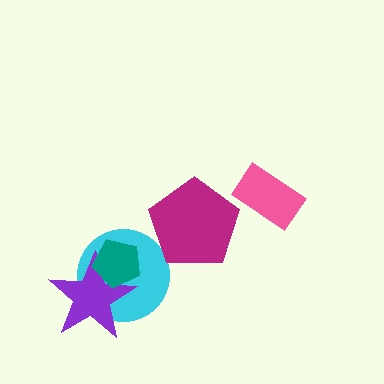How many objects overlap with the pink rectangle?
0 objects overlap with the pink rectangle.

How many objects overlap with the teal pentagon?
2 objects overlap with the teal pentagon.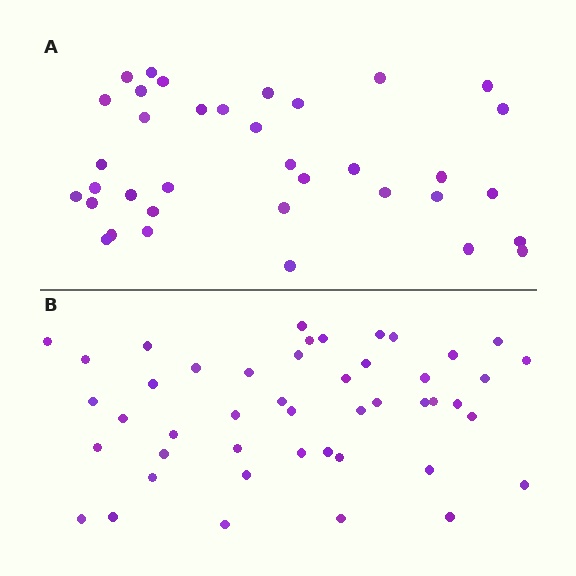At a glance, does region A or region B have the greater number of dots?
Region B (the bottom region) has more dots.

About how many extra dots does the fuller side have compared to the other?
Region B has roughly 10 or so more dots than region A.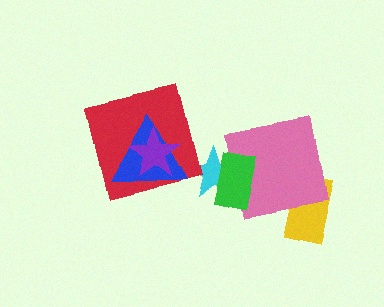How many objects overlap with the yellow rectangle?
1 object overlaps with the yellow rectangle.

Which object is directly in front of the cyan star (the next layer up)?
The pink square is directly in front of the cyan star.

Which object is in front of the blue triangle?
The purple star is in front of the blue triangle.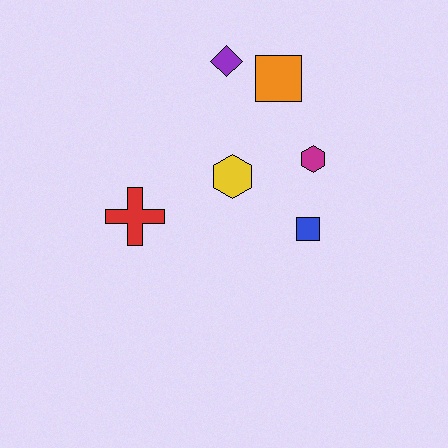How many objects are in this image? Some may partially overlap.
There are 6 objects.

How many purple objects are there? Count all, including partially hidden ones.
There is 1 purple object.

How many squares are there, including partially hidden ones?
There are 2 squares.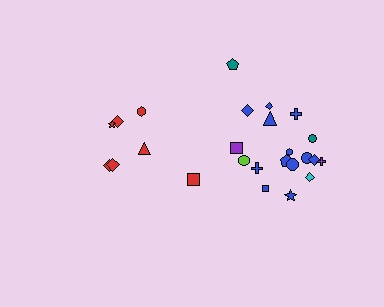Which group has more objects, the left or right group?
The right group.